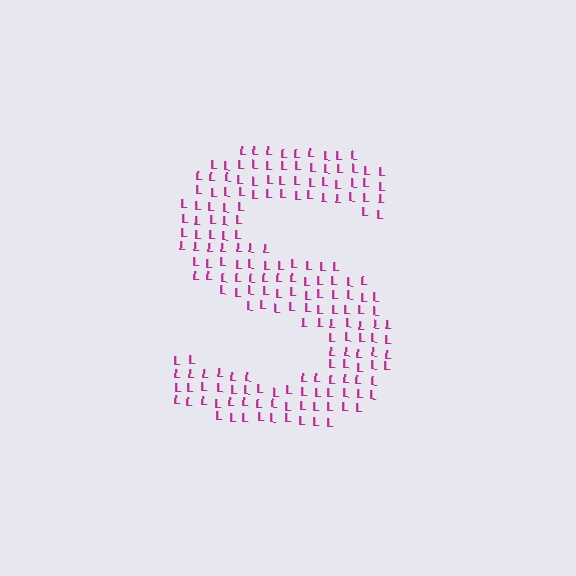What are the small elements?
The small elements are letter L's.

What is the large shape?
The large shape is the letter S.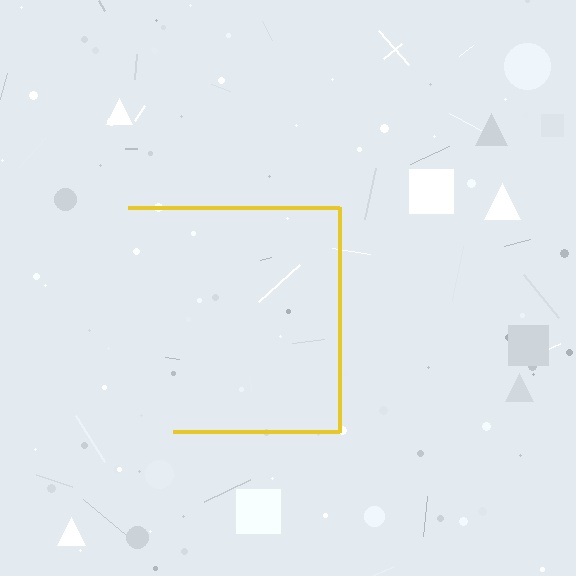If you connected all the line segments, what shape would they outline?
They would outline a square.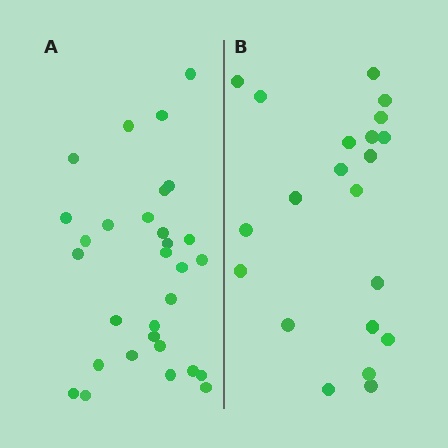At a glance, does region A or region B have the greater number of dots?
Region A (the left region) has more dots.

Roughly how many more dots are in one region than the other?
Region A has roughly 8 or so more dots than region B.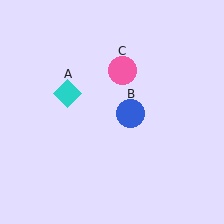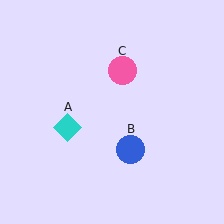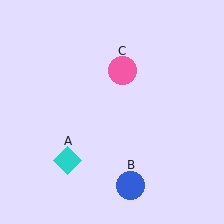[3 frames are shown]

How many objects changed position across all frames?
2 objects changed position: cyan diamond (object A), blue circle (object B).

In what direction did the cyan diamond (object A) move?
The cyan diamond (object A) moved down.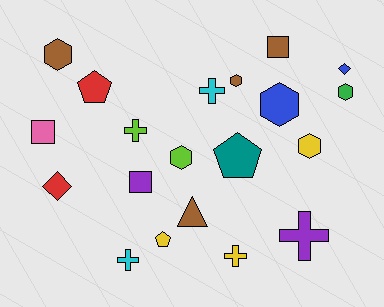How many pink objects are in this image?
There is 1 pink object.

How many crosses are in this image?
There are 5 crosses.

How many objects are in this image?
There are 20 objects.